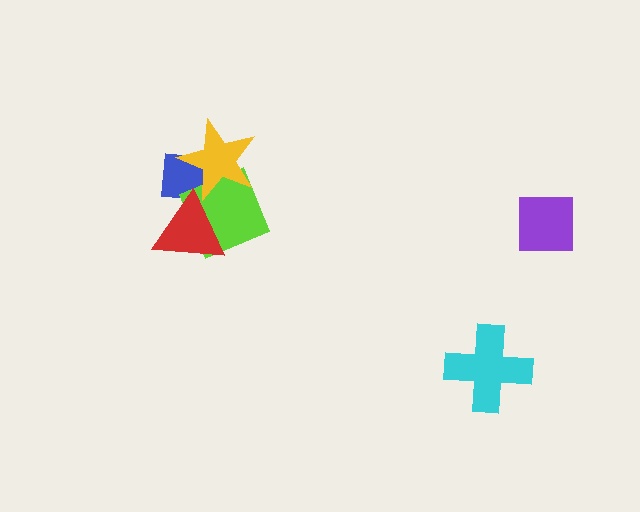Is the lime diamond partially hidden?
Yes, it is partially covered by another shape.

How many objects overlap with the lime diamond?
3 objects overlap with the lime diamond.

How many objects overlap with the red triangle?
3 objects overlap with the red triangle.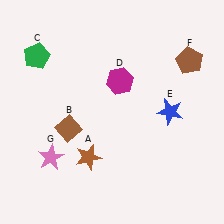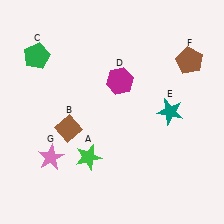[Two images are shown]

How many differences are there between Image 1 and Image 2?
There are 2 differences between the two images.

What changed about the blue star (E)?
In Image 1, E is blue. In Image 2, it changed to teal.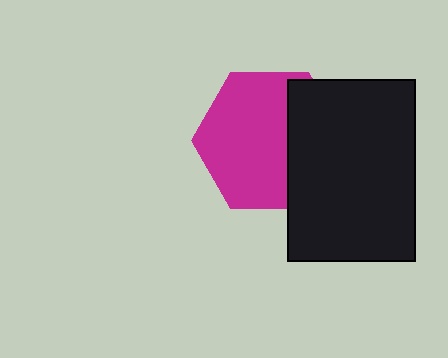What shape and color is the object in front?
The object in front is a black rectangle.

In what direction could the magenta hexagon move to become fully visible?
The magenta hexagon could move left. That would shift it out from behind the black rectangle entirely.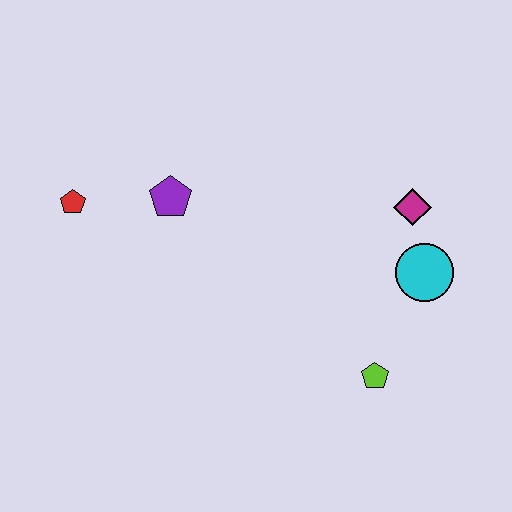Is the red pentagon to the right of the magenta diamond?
No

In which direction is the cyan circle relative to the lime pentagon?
The cyan circle is above the lime pentagon.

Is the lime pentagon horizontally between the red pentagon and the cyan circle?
Yes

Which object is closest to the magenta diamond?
The cyan circle is closest to the magenta diamond.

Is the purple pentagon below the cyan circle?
No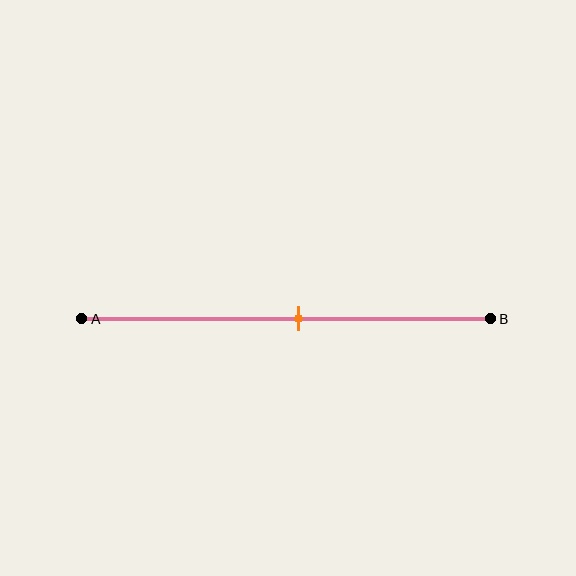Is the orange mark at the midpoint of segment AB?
No, the mark is at about 55% from A, not at the 50% midpoint.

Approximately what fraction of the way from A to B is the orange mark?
The orange mark is approximately 55% of the way from A to B.